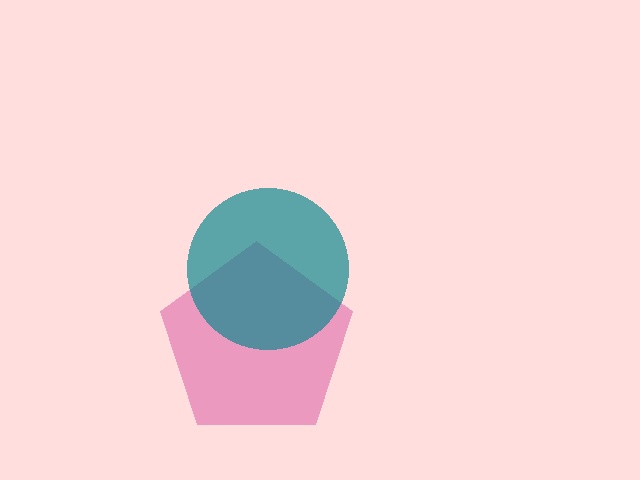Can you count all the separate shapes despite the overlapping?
Yes, there are 2 separate shapes.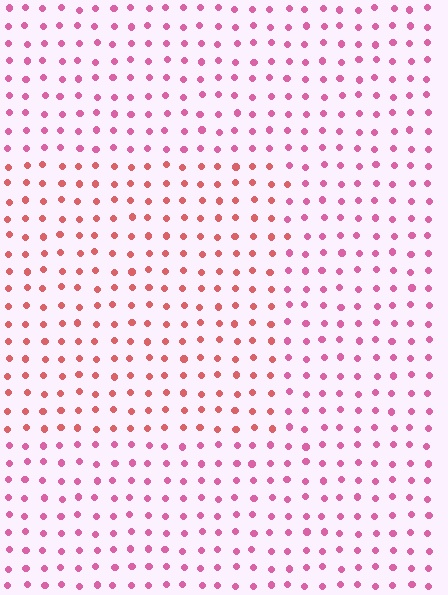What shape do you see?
I see a rectangle.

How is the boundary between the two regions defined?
The boundary is defined purely by a slight shift in hue (about 31 degrees). Spacing, size, and orientation are identical on both sides.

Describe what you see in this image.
The image is filled with small pink elements in a uniform arrangement. A rectangle-shaped region is visible where the elements are tinted to a slightly different hue, forming a subtle color boundary.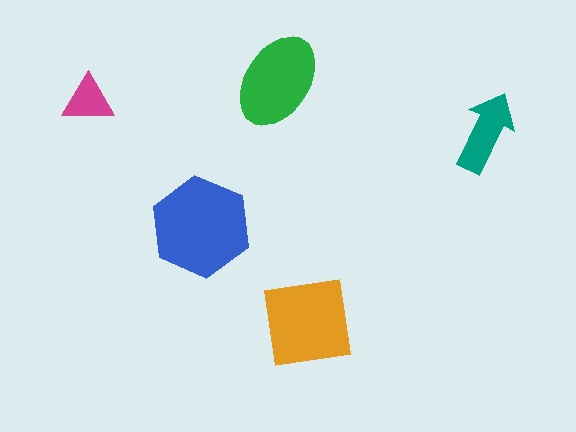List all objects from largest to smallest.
The blue hexagon, the orange square, the green ellipse, the teal arrow, the magenta triangle.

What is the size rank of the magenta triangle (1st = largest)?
5th.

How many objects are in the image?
There are 5 objects in the image.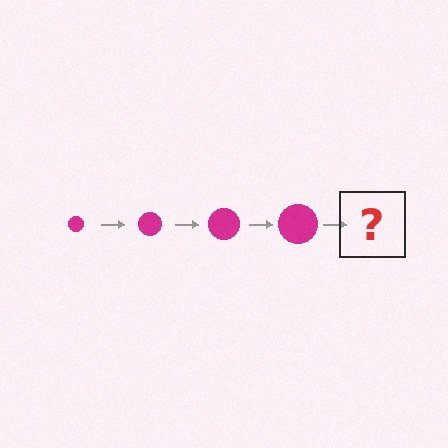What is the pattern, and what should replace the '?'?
The pattern is that the circle gets progressively larger each step. The '?' should be a magenta circle, larger than the previous one.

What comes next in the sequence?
The next element should be a magenta circle, larger than the previous one.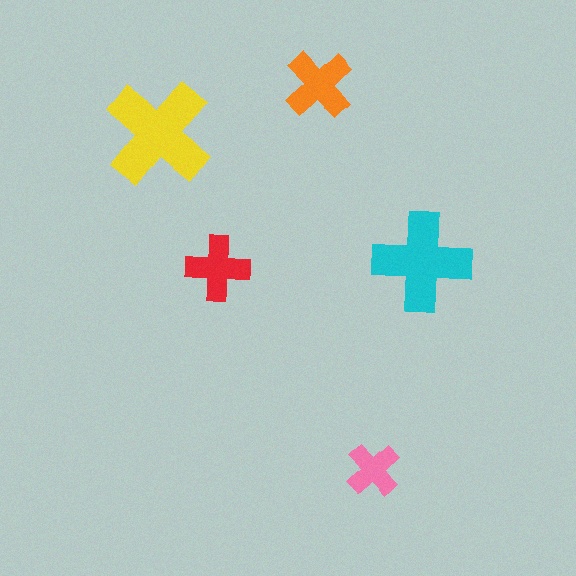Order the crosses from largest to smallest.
the yellow one, the cyan one, the orange one, the red one, the pink one.